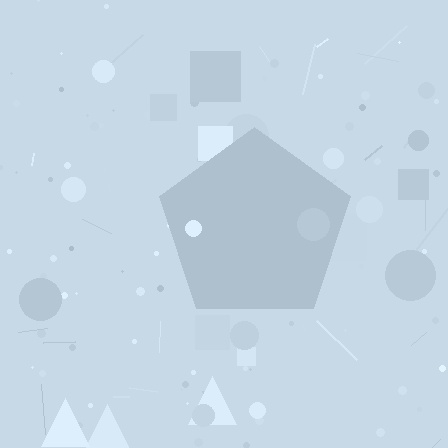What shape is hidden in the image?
A pentagon is hidden in the image.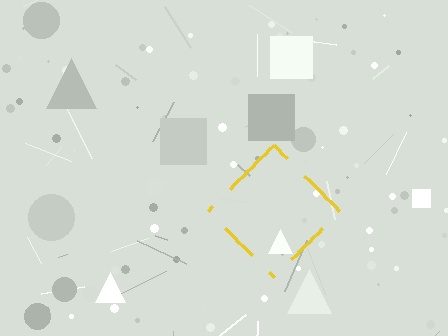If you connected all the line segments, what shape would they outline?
They would outline a diamond.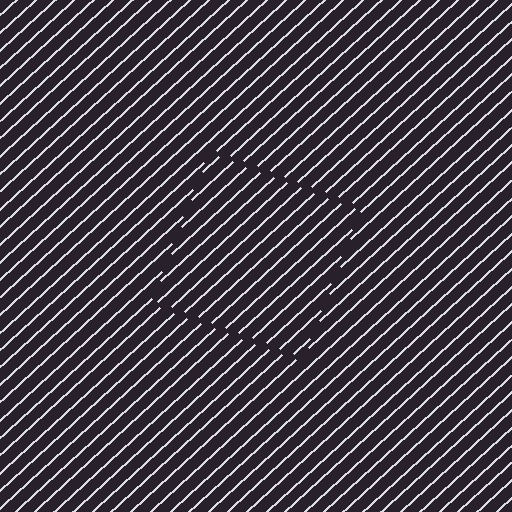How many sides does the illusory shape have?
4 sides — the line-ends trace a square.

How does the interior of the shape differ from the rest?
The interior of the shape contains the same grating, shifted by half a period — the contour is defined by the phase discontinuity where line-ends from the inner and outer gratings abut.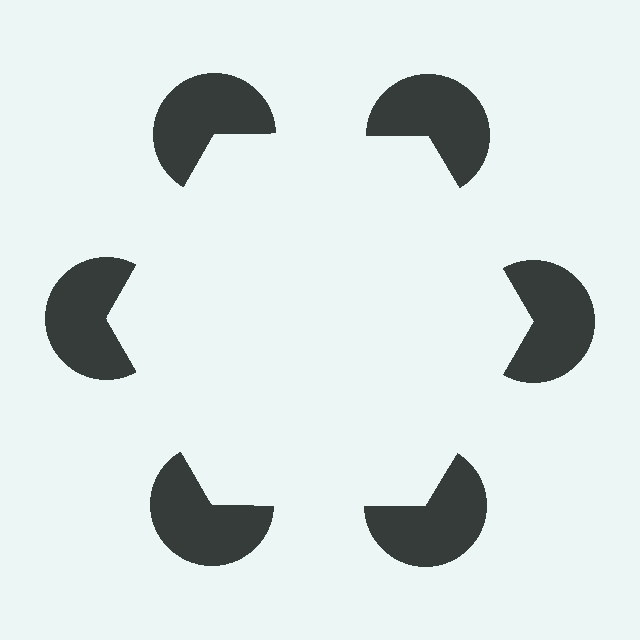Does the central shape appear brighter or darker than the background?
It typically appears slightly brighter than the background, even though no actual brightness change is drawn.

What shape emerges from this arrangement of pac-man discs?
An illusory hexagon — its edges are inferred from the aligned wedge cuts in the pac-man discs, not physically drawn.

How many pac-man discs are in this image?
There are 6 — one at each vertex of the illusory hexagon.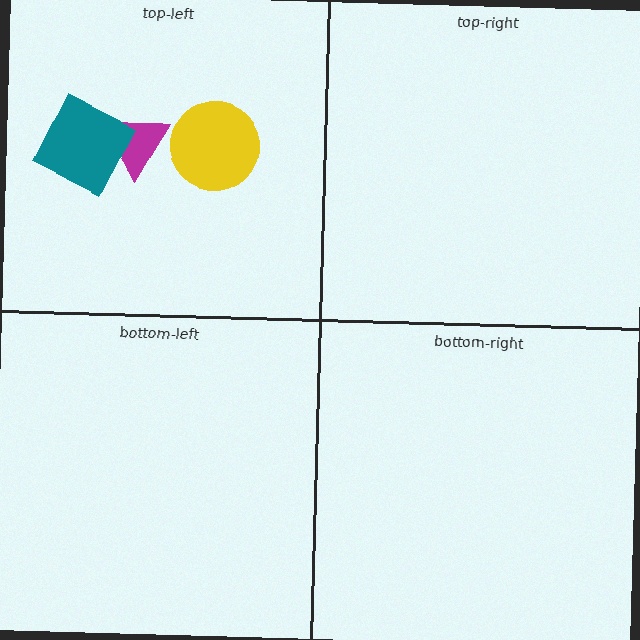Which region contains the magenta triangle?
The top-left region.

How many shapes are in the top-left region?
3.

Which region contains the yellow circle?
The top-left region.